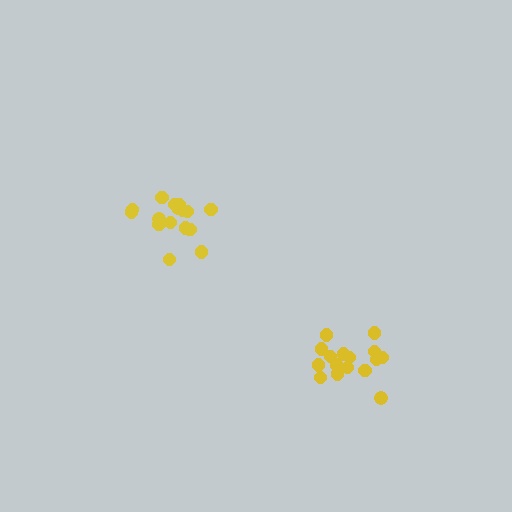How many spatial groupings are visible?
There are 2 spatial groupings.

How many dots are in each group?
Group 1: 16 dots, Group 2: 17 dots (33 total).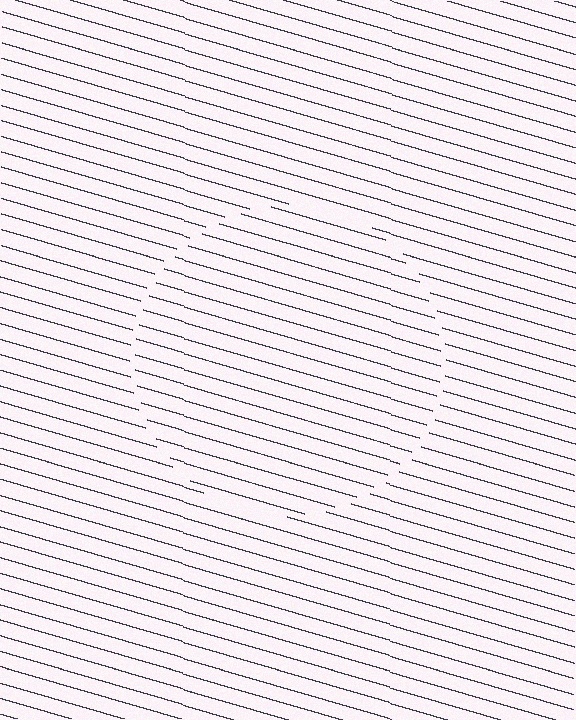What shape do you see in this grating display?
An illusory circle. The interior of the shape contains the same grating, shifted by half a period — the contour is defined by the phase discontinuity where line-ends from the inner and outer gratings abut.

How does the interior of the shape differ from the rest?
The interior of the shape contains the same grating, shifted by half a period — the contour is defined by the phase discontinuity where line-ends from the inner and outer gratings abut.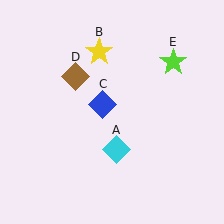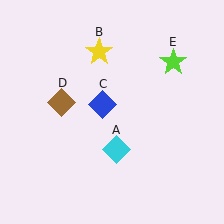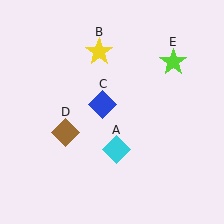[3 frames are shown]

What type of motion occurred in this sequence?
The brown diamond (object D) rotated counterclockwise around the center of the scene.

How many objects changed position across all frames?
1 object changed position: brown diamond (object D).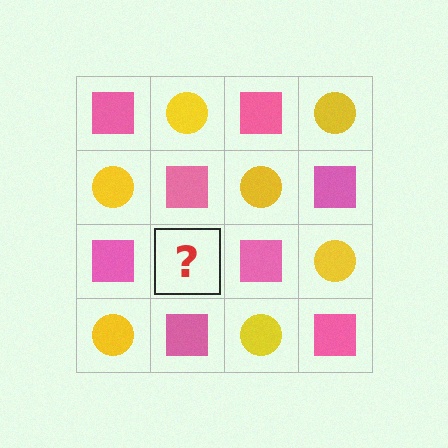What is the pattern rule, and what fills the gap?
The rule is that it alternates pink square and yellow circle in a checkerboard pattern. The gap should be filled with a yellow circle.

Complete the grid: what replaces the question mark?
The question mark should be replaced with a yellow circle.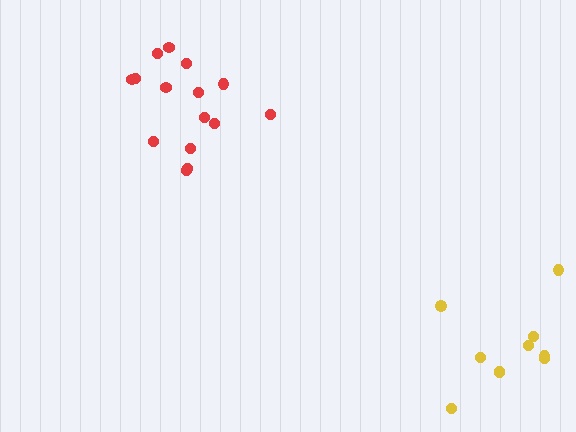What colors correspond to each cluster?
The clusters are colored: red, yellow.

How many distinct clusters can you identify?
There are 2 distinct clusters.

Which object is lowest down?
The yellow cluster is bottommost.